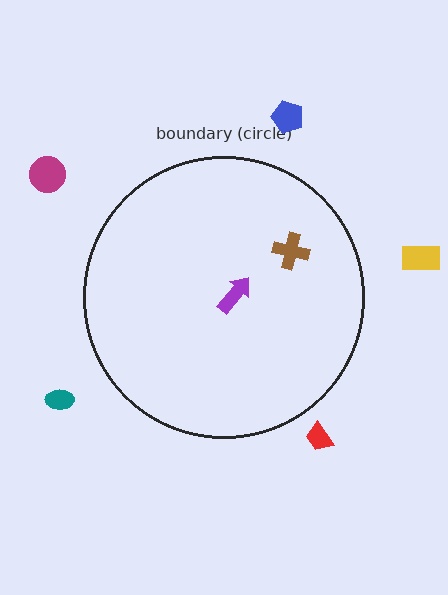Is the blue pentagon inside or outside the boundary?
Outside.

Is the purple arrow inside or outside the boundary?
Inside.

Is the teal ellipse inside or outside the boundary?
Outside.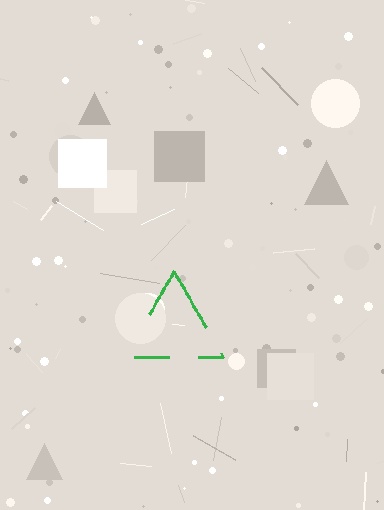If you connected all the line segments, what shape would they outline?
They would outline a triangle.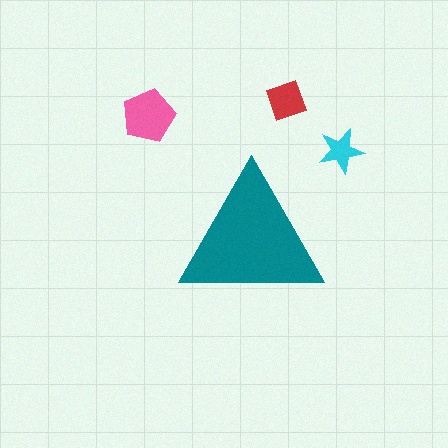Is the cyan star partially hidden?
No, the cyan star is fully visible.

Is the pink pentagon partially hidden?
No, the pink pentagon is fully visible.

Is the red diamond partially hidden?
No, the red diamond is fully visible.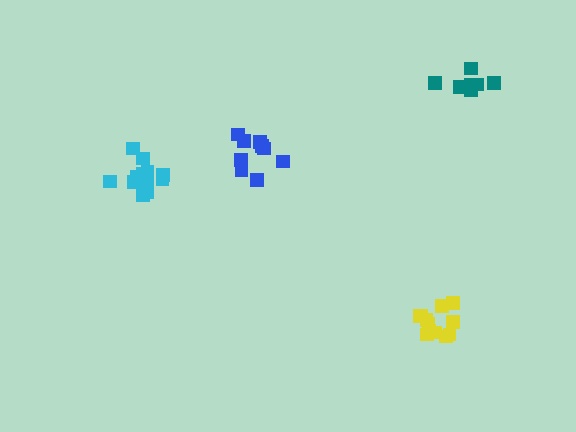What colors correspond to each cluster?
The clusters are colored: cyan, yellow, blue, teal.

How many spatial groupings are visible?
There are 4 spatial groupings.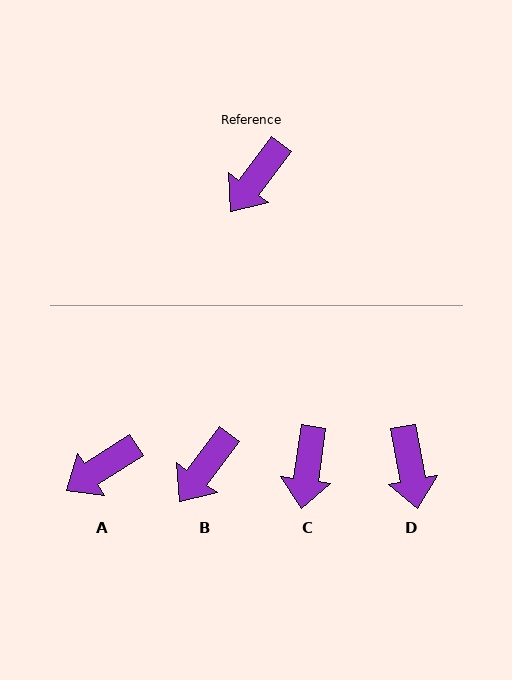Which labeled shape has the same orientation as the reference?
B.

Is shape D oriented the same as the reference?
No, it is off by about 47 degrees.